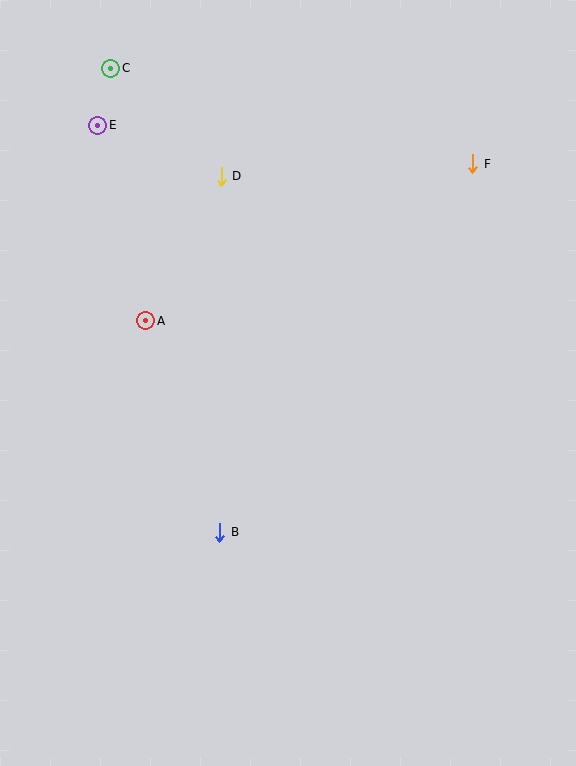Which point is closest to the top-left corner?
Point C is closest to the top-left corner.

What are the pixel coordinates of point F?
Point F is at (473, 164).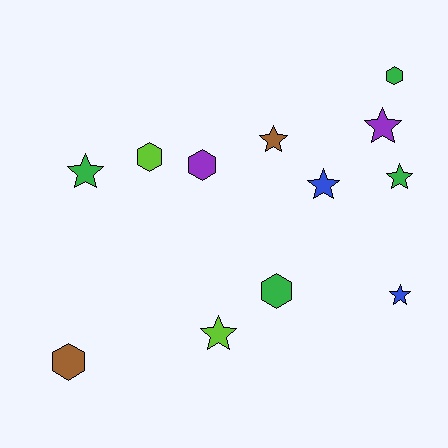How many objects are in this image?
There are 12 objects.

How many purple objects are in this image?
There are 2 purple objects.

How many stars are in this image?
There are 7 stars.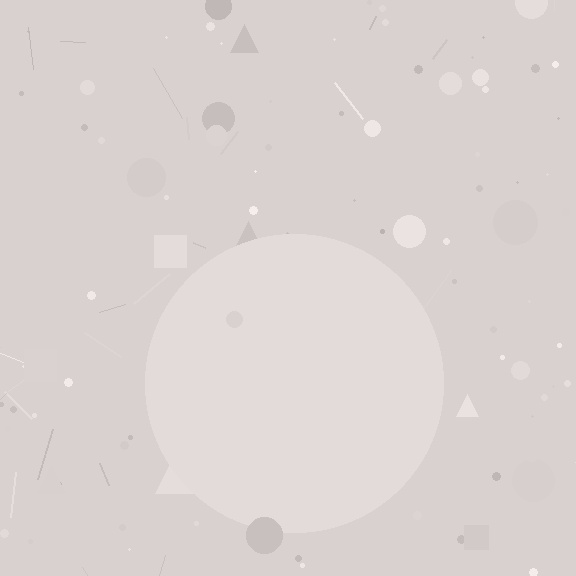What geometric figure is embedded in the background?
A circle is embedded in the background.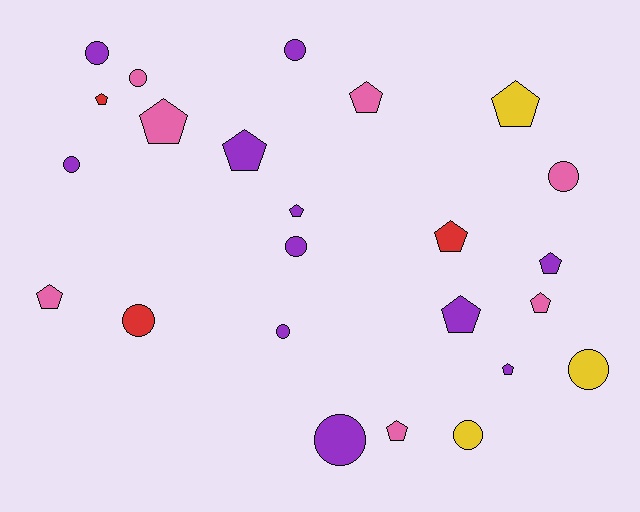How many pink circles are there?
There are 2 pink circles.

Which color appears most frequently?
Purple, with 11 objects.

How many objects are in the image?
There are 24 objects.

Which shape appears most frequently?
Pentagon, with 13 objects.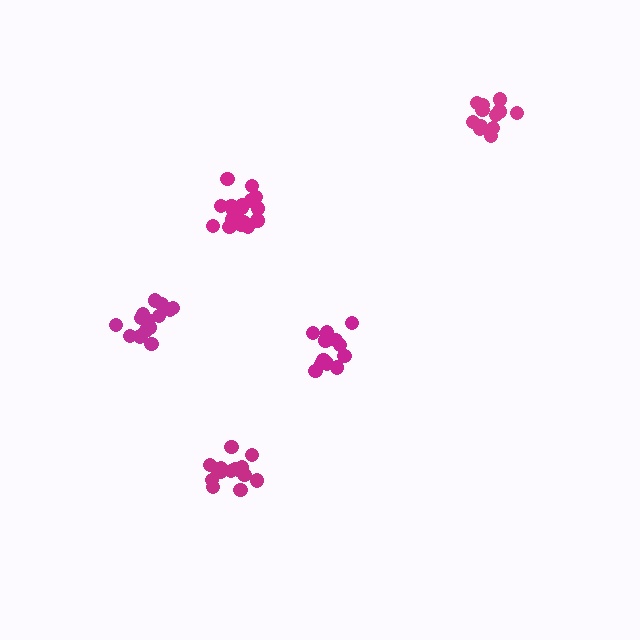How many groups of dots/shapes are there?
There are 5 groups.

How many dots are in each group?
Group 1: 16 dots, Group 2: 12 dots, Group 3: 14 dots, Group 4: 18 dots, Group 5: 12 dots (72 total).